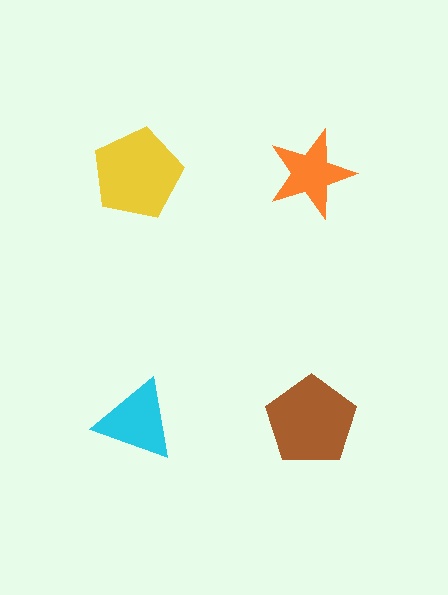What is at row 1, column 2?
An orange star.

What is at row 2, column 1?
A cyan triangle.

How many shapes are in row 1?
2 shapes.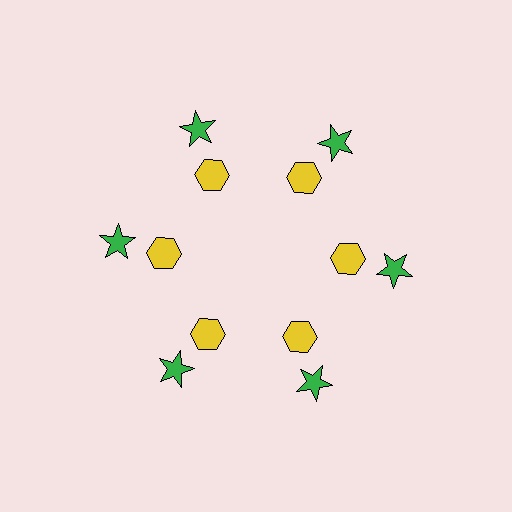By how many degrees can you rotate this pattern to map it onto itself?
The pattern maps onto itself every 60 degrees of rotation.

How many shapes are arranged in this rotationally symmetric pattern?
There are 12 shapes, arranged in 6 groups of 2.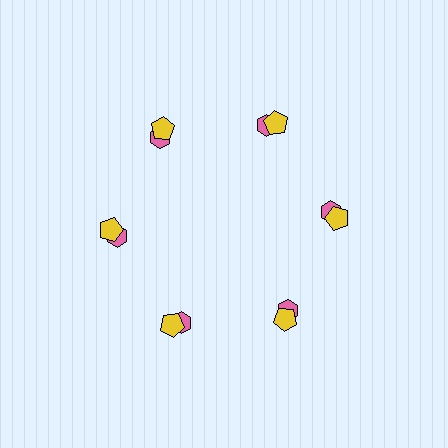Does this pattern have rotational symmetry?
Yes, this pattern has 6-fold rotational symmetry. It looks the same after rotating 60 degrees around the center.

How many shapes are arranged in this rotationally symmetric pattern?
There are 12 shapes, arranged in 6 groups of 2.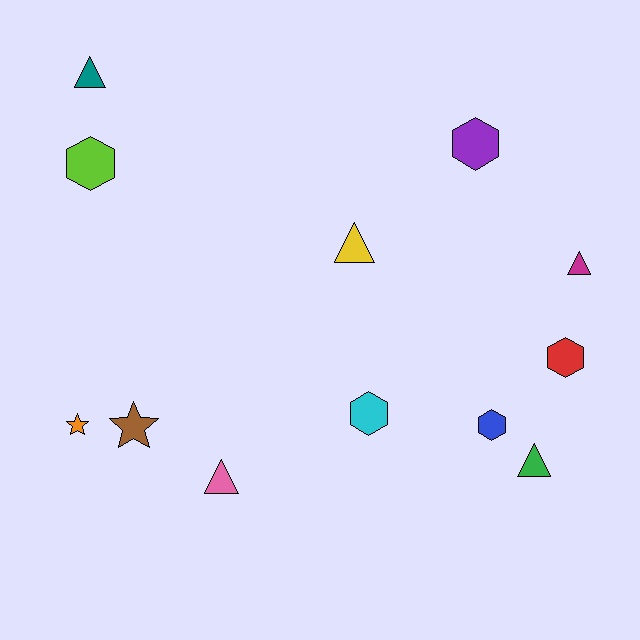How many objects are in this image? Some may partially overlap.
There are 12 objects.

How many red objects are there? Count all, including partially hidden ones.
There is 1 red object.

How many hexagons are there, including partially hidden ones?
There are 5 hexagons.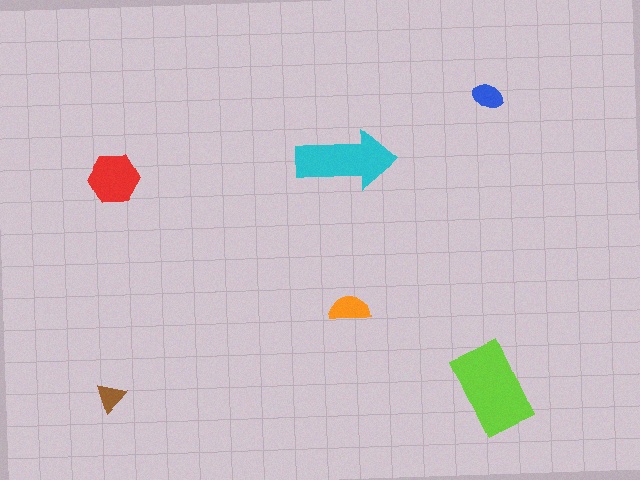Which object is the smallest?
The brown triangle.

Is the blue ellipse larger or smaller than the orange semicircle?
Smaller.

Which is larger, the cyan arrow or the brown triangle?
The cyan arrow.